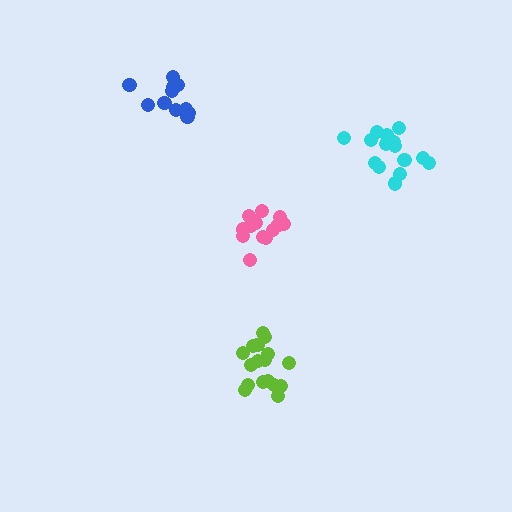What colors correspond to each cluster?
The clusters are colored: lime, pink, blue, cyan.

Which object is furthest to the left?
The blue cluster is leftmost.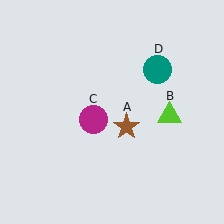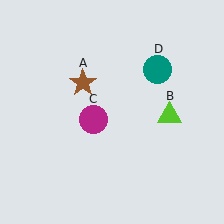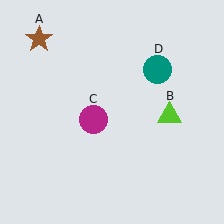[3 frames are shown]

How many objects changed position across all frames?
1 object changed position: brown star (object A).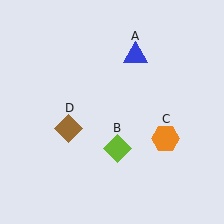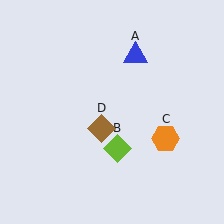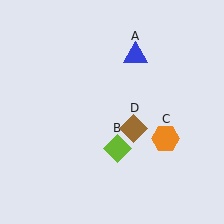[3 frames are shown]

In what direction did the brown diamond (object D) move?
The brown diamond (object D) moved right.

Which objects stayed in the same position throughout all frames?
Blue triangle (object A) and lime diamond (object B) and orange hexagon (object C) remained stationary.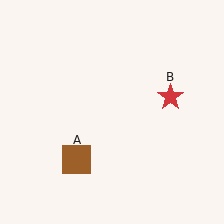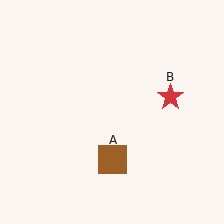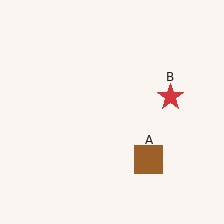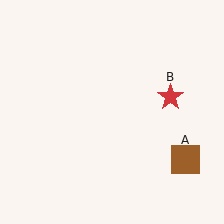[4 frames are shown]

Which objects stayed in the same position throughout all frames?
Red star (object B) remained stationary.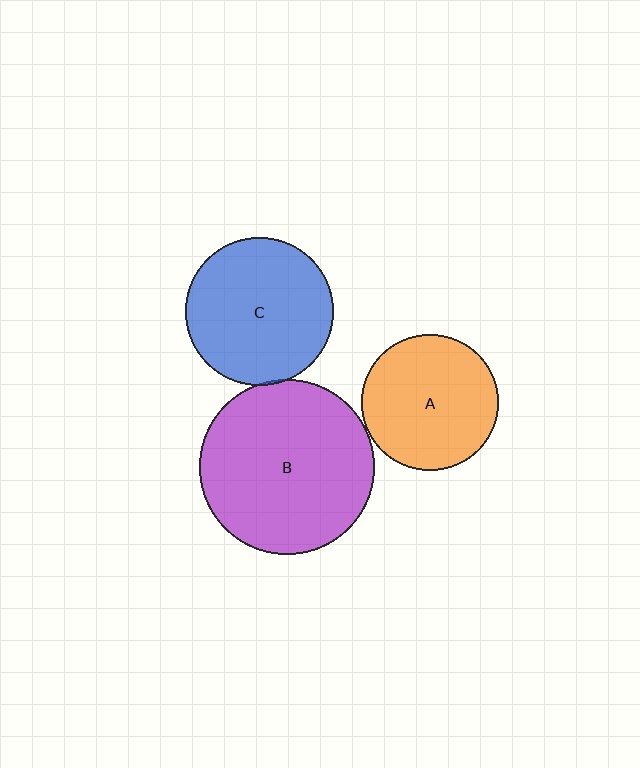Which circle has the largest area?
Circle B (purple).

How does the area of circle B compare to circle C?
Approximately 1.4 times.